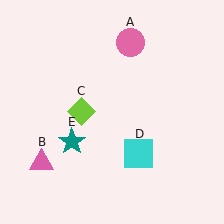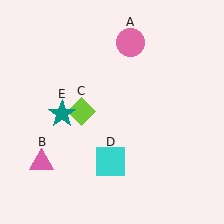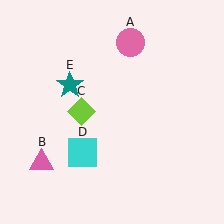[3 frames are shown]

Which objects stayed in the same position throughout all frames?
Pink circle (object A) and pink triangle (object B) and lime diamond (object C) remained stationary.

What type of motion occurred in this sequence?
The cyan square (object D), teal star (object E) rotated clockwise around the center of the scene.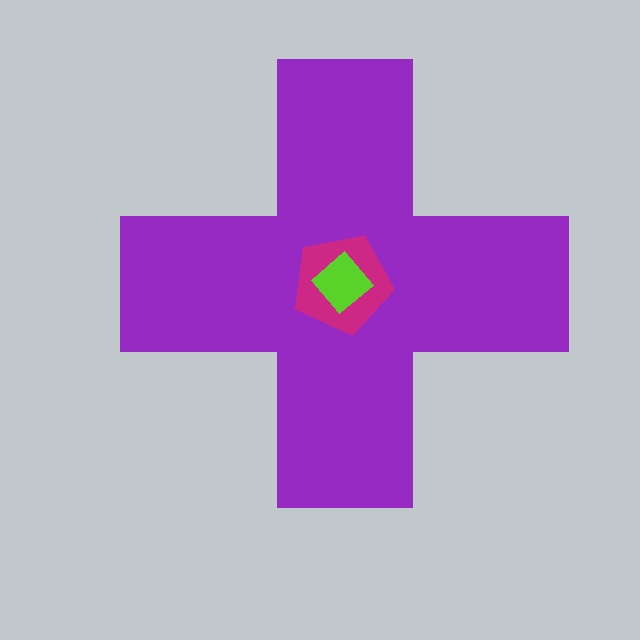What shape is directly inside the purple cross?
The magenta pentagon.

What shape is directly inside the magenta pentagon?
The lime diamond.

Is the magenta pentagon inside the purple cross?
Yes.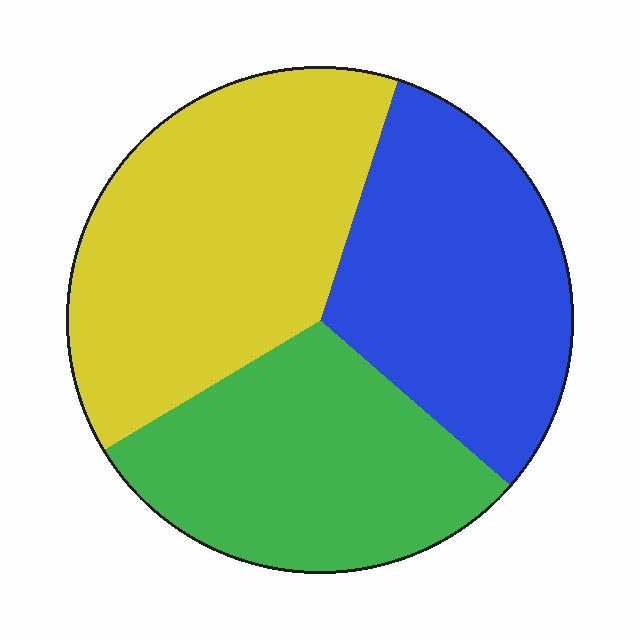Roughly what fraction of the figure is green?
Green takes up about one third (1/3) of the figure.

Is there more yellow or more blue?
Yellow.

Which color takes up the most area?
Yellow, at roughly 40%.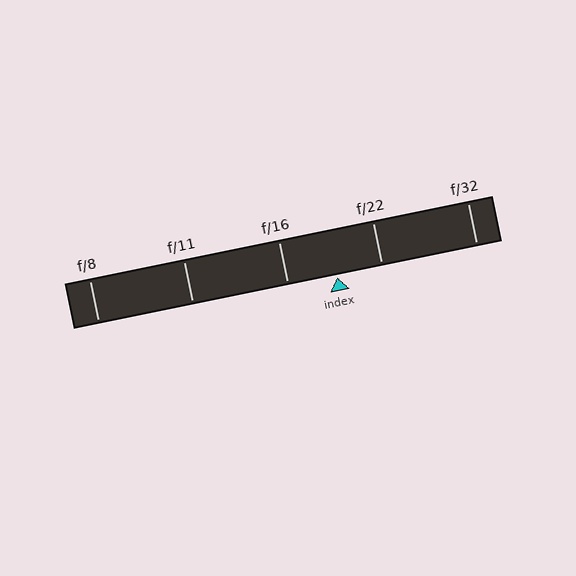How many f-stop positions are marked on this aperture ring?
There are 5 f-stop positions marked.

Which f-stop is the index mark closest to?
The index mark is closest to f/22.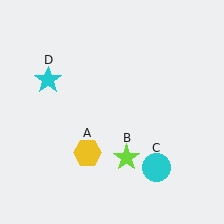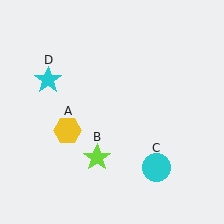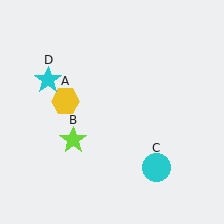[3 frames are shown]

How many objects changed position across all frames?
2 objects changed position: yellow hexagon (object A), lime star (object B).